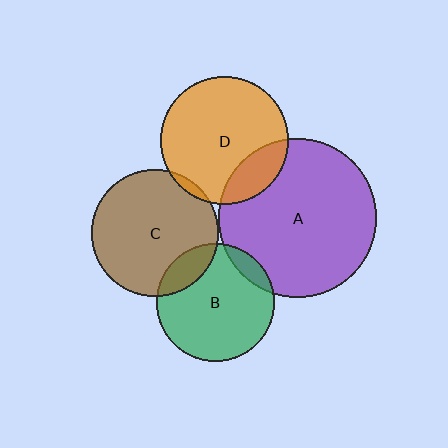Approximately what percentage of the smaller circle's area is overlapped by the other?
Approximately 15%.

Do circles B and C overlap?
Yes.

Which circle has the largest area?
Circle A (purple).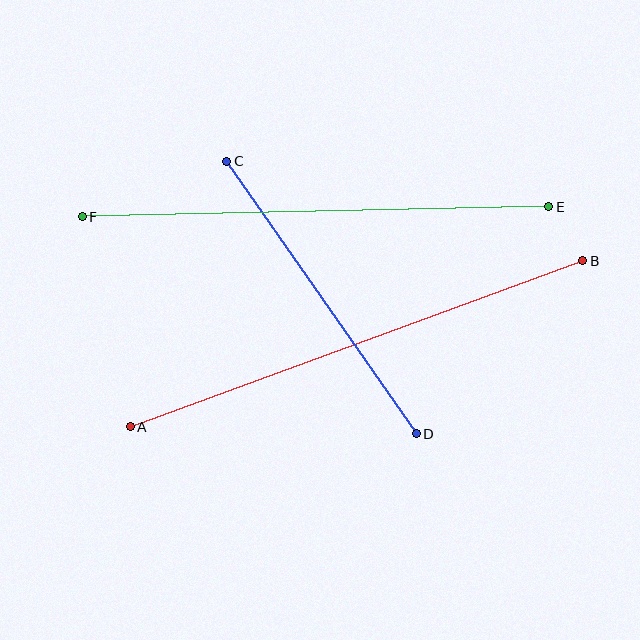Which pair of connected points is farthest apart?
Points A and B are farthest apart.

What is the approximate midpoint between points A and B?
The midpoint is at approximately (357, 344) pixels.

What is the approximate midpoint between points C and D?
The midpoint is at approximately (322, 297) pixels.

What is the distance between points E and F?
The distance is approximately 467 pixels.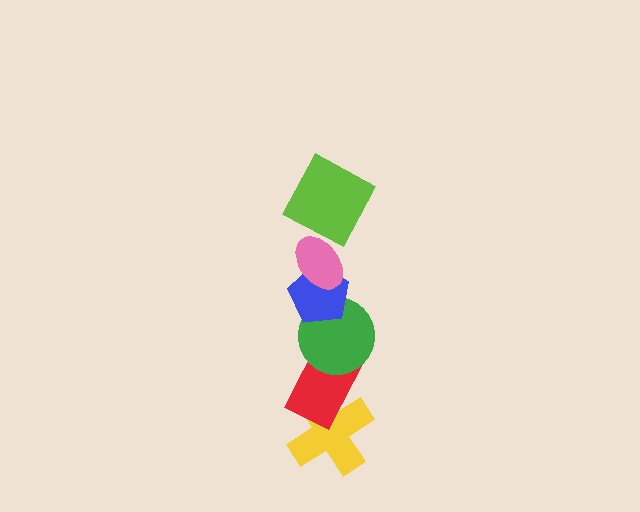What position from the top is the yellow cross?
The yellow cross is 6th from the top.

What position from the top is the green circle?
The green circle is 4th from the top.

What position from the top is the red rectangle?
The red rectangle is 5th from the top.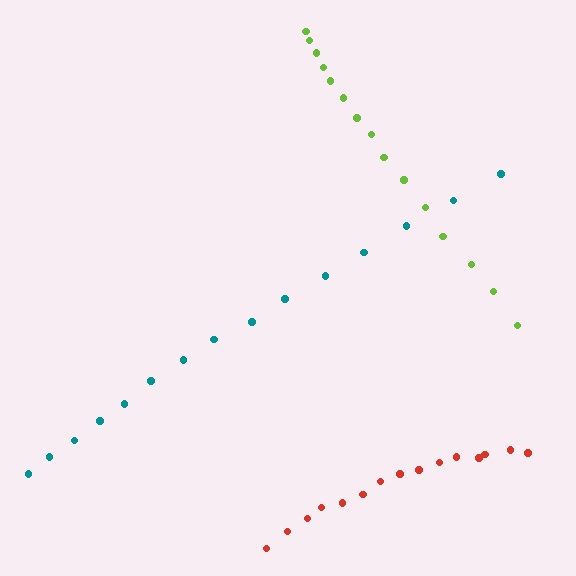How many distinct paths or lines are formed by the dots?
There are 3 distinct paths.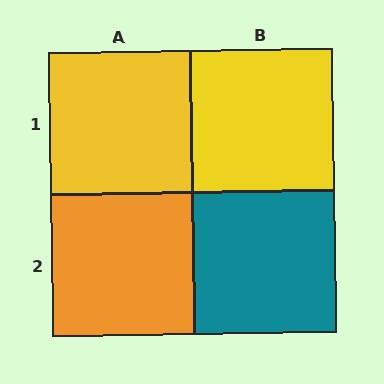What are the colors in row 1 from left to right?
Yellow, yellow.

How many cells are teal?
1 cell is teal.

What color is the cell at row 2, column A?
Orange.